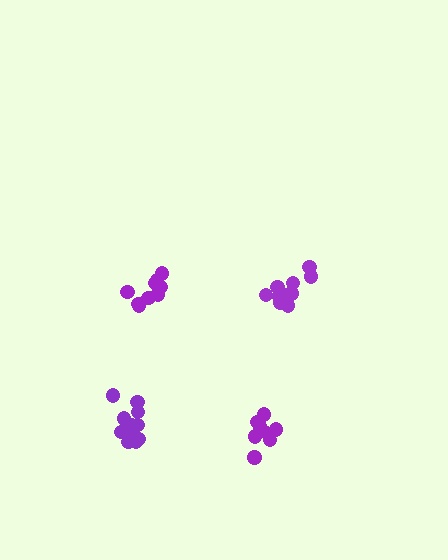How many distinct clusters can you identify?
There are 4 distinct clusters.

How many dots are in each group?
Group 1: 11 dots, Group 2: 8 dots, Group 3: 10 dots, Group 4: 13 dots (42 total).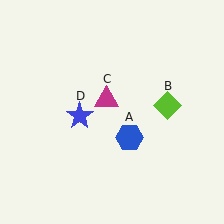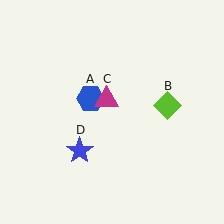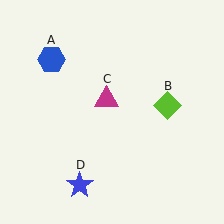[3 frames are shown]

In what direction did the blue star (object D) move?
The blue star (object D) moved down.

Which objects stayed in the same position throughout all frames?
Lime diamond (object B) and magenta triangle (object C) remained stationary.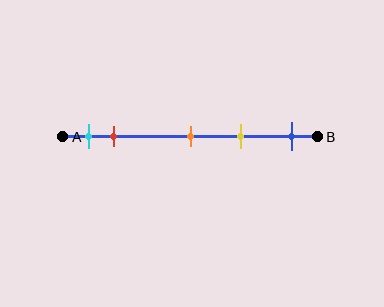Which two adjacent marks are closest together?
The cyan and red marks are the closest adjacent pair.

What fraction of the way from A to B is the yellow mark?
The yellow mark is approximately 70% (0.7) of the way from A to B.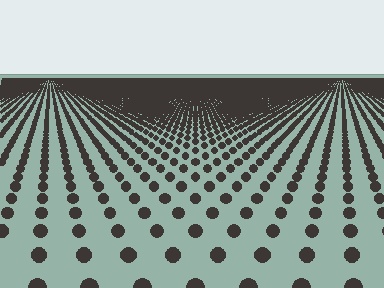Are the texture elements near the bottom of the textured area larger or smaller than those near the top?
Larger. Near the bottom, elements are closer to the viewer and appear at a bigger on-screen size.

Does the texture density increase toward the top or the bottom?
Density increases toward the top.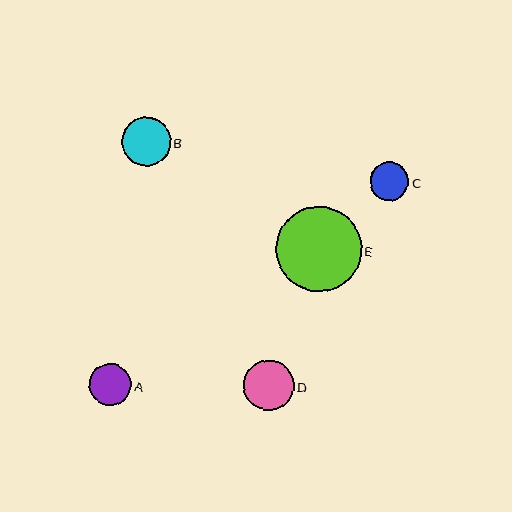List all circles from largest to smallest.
From largest to smallest: E, D, B, A, C.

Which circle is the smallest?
Circle C is the smallest with a size of approximately 39 pixels.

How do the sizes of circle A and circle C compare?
Circle A and circle C are approximately the same size.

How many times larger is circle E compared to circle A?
Circle E is approximately 2.0 times the size of circle A.